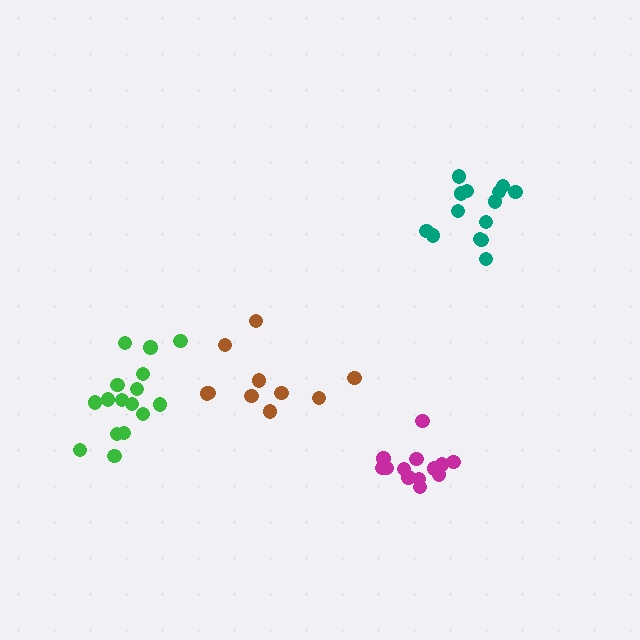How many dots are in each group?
Group 1: 14 dots, Group 2: 13 dots, Group 3: 10 dots, Group 4: 16 dots (53 total).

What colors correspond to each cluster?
The clusters are colored: teal, magenta, brown, green.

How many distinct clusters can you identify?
There are 4 distinct clusters.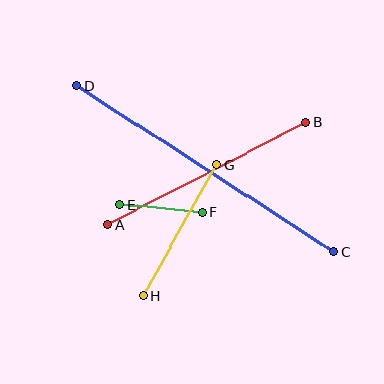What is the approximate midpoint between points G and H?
The midpoint is at approximately (180, 230) pixels.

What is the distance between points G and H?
The distance is approximately 150 pixels.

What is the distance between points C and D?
The distance is approximately 305 pixels.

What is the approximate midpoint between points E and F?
The midpoint is at approximately (161, 208) pixels.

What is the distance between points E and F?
The distance is approximately 83 pixels.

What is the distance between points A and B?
The distance is approximately 223 pixels.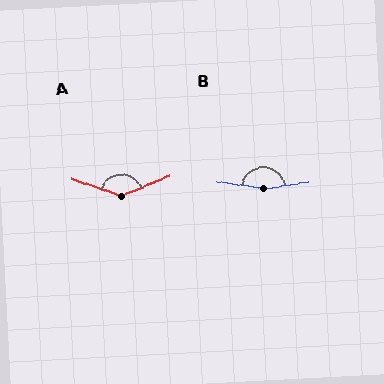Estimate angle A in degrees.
Approximately 138 degrees.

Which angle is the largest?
B, at approximately 163 degrees.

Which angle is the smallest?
A, at approximately 138 degrees.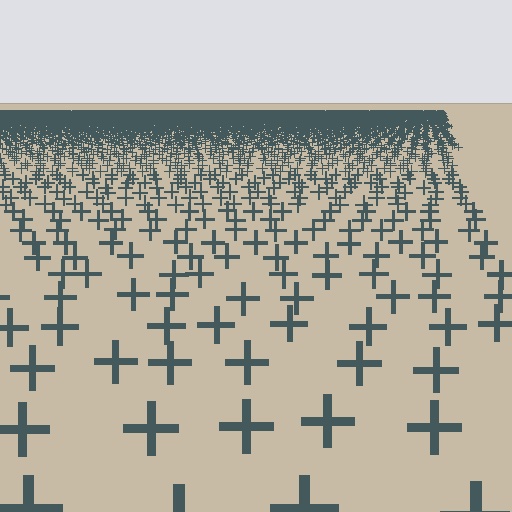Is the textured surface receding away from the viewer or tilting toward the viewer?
The surface is receding away from the viewer. Texture elements get smaller and denser toward the top.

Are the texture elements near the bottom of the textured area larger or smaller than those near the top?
Larger. Near the bottom, elements are closer to the viewer and appear at a bigger on-screen size.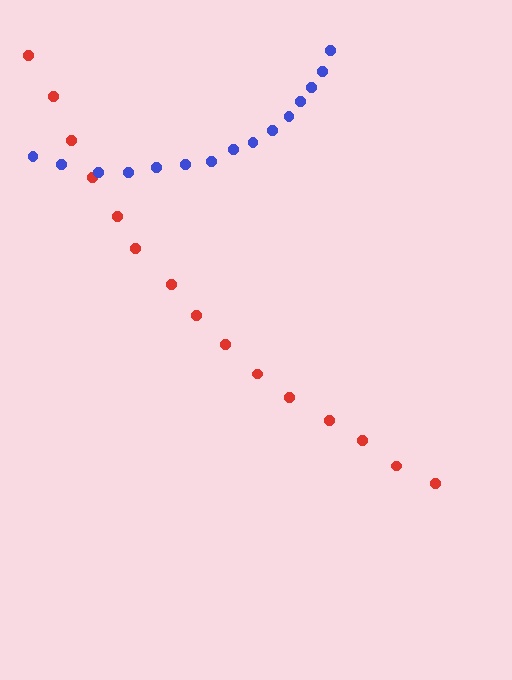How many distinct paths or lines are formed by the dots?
There are 2 distinct paths.